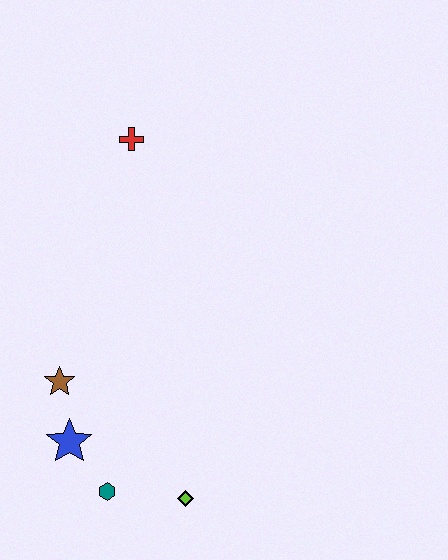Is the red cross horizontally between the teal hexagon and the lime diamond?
Yes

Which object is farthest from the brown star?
The red cross is farthest from the brown star.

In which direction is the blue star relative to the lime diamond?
The blue star is to the left of the lime diamond.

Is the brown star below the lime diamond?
No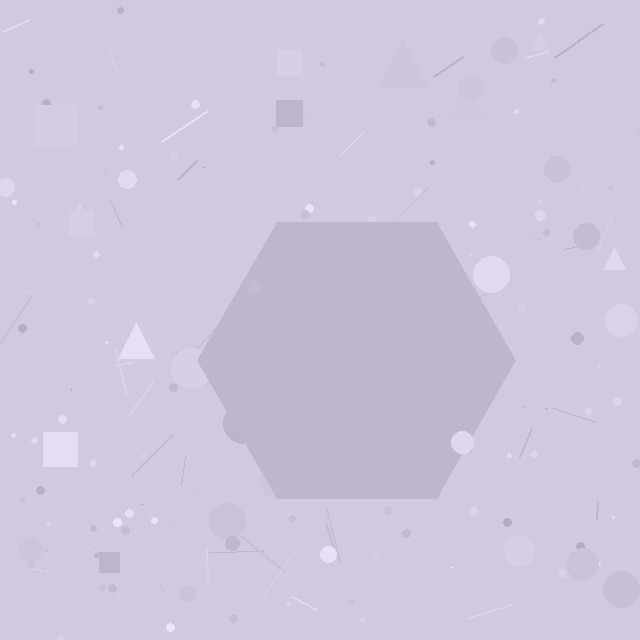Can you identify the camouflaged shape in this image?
The camouflaged shape is a hexagon.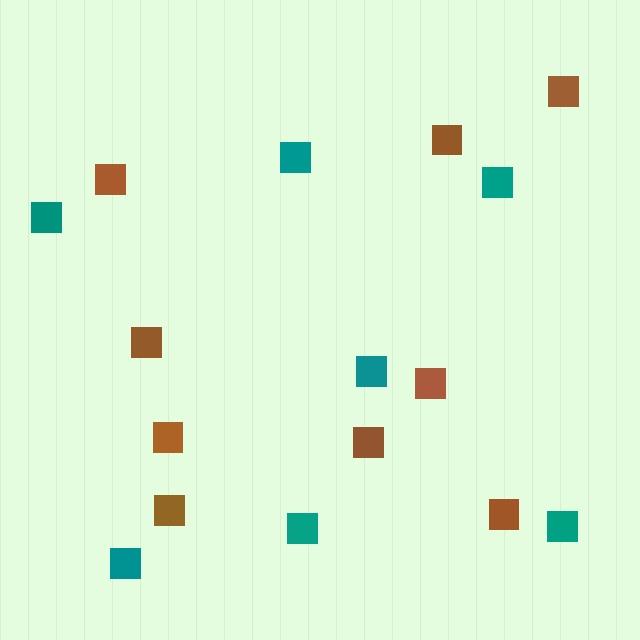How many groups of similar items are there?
There are 2 groups: one group of brown squares (9) and one group of teal squares (7).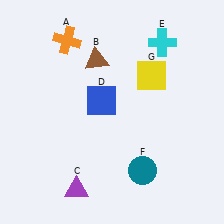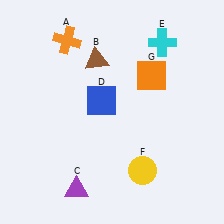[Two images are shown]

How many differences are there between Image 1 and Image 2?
There are 2 differences between the two images.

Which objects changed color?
F changed from teal to yellow. G changed from yellow to orange.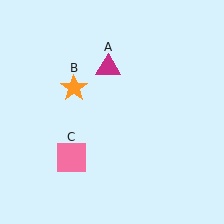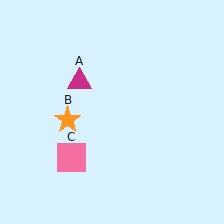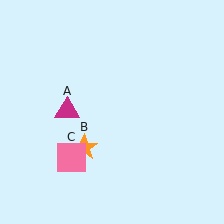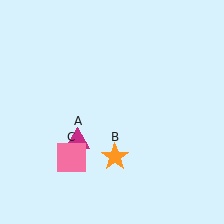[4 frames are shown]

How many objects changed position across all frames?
2 objects changed position: magenta triangle (object A), orange star (object B).